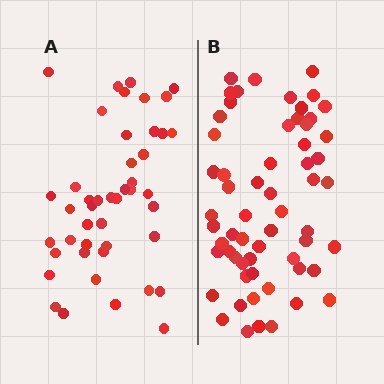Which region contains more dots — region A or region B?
Region B (the right region) has more dots.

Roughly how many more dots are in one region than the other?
Region B has approximately 15 more dots than region A.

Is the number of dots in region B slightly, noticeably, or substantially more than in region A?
Region B has noticeably more, but not dramatically so. The ratio is roughly 1.3 to 1.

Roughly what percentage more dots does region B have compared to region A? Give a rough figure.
About 35% more.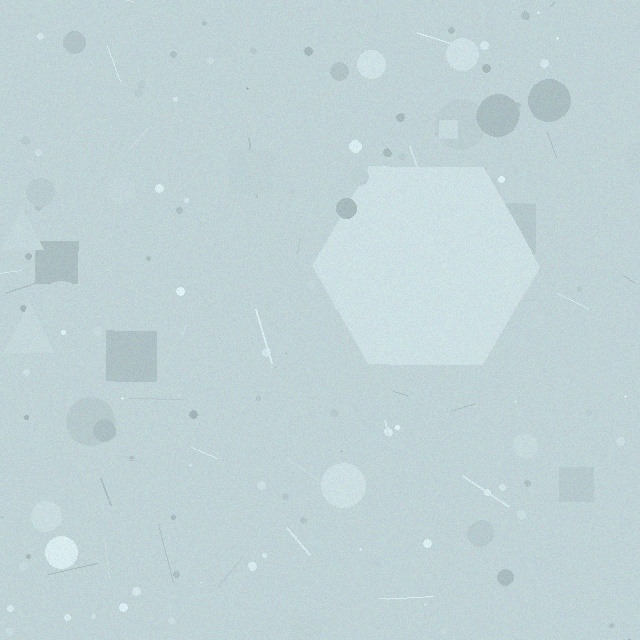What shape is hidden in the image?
A hexagon is hidden in the image.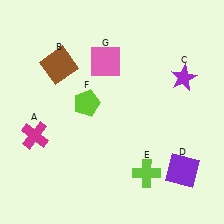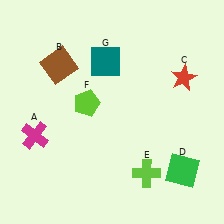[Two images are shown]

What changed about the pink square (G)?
In Image 1, G is pink. In Image 2, it changed to teal.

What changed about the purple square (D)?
In Image 1, D is purple. In Image 2, it changed to green.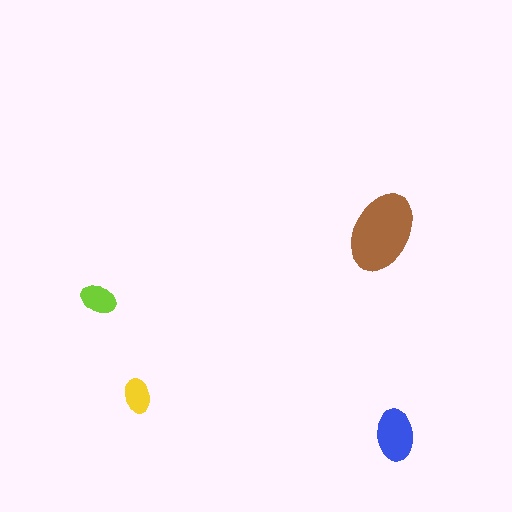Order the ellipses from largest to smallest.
the brown one, the blue one, the lime one, the yellow one.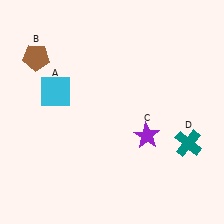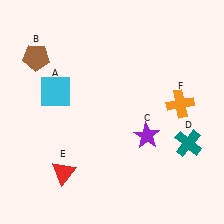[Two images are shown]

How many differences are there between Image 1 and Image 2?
There are 2 differences between the two images.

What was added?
A red triangle (E), an orange cross (F) were added in Image 2.